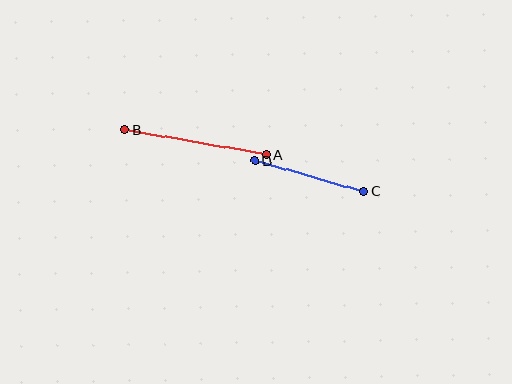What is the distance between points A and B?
The distance is approximately 144 pixels.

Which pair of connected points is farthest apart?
Points A and B are farthest apart.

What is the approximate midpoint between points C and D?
The midpoint is at approximately (309, 176) pixels.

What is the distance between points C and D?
The distance is approximately 113 pixels.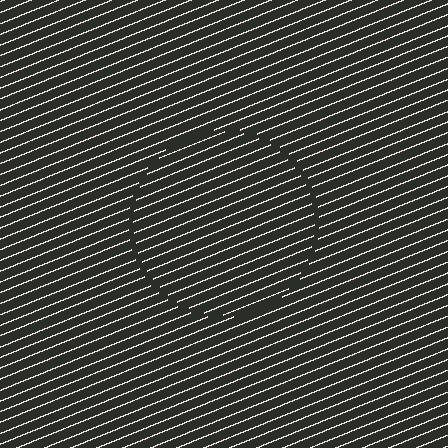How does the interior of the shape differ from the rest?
The interior of the shape contains the same grating, shifted by half a period — the contour is defined by the phase discontinuity where line-ends from the inner and outer gratings abut.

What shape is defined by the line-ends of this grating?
An illusory circle. The interior of the shape contains the same grating, shifted by half a period — the contour is defined by the phase discontinuity where line-ends from the inner and outer gratings abut.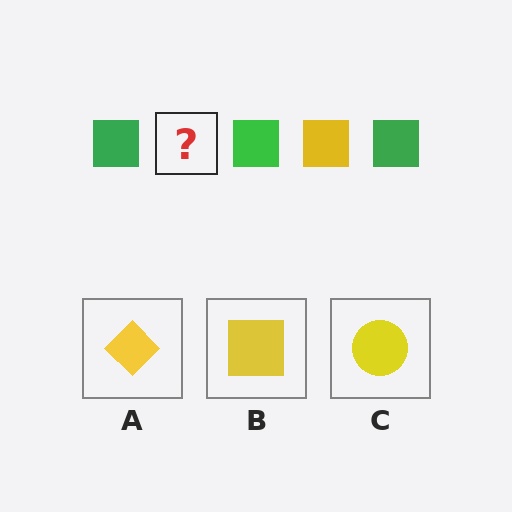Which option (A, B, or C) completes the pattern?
B.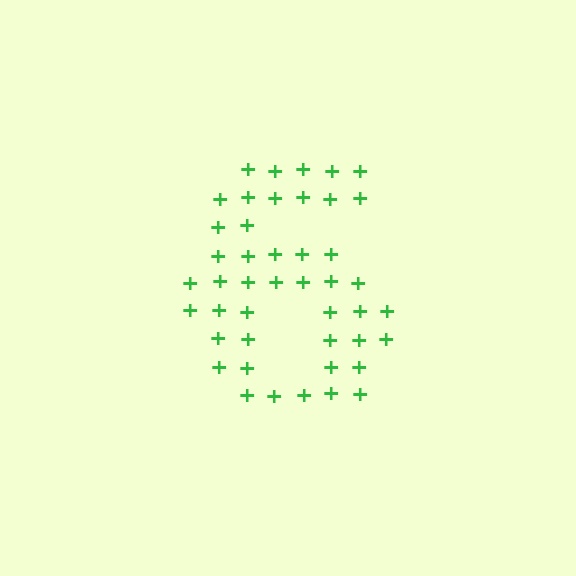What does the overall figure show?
The overall figure shows the digit 6.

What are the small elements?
The small elements are plus signs.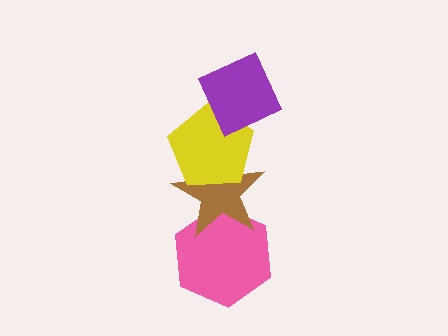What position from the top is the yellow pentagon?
The yellow pentagon is 2nd from the top.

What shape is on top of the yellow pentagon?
The purple diamond is on top of the yellow pentagon.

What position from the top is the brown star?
The brown star is 3rd from the top.